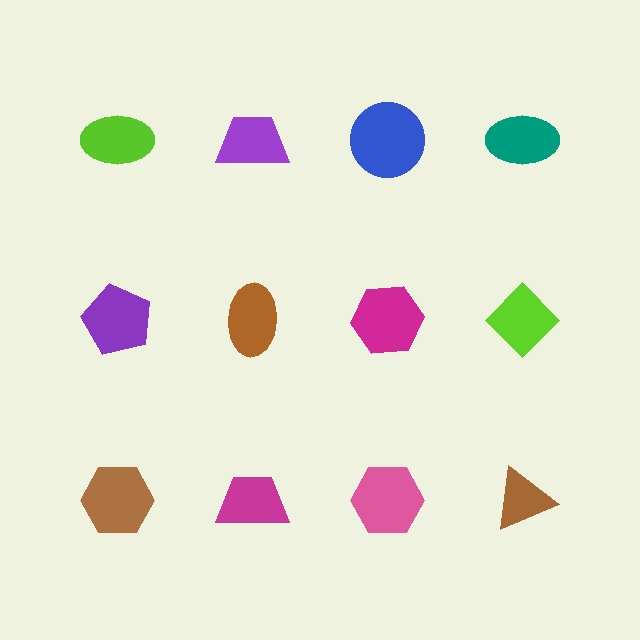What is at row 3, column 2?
A magenta trapezoid.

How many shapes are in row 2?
4 shapes.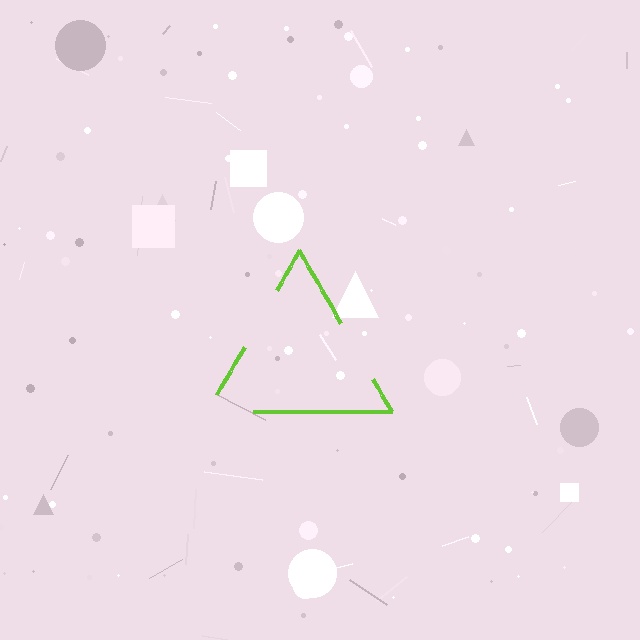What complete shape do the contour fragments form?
The contour fragments form a triangle.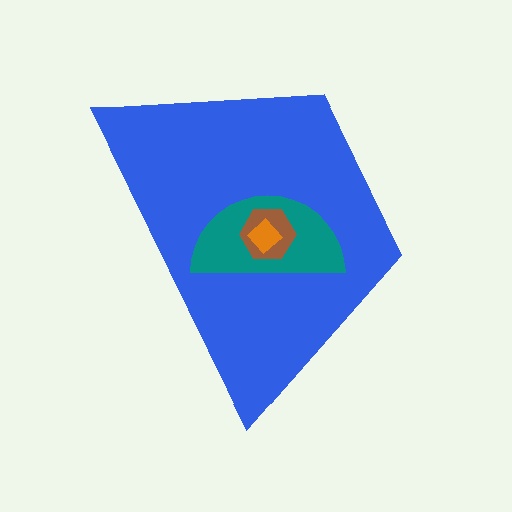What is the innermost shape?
The orange diamond.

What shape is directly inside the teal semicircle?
The brown hexagon.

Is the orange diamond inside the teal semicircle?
Yes.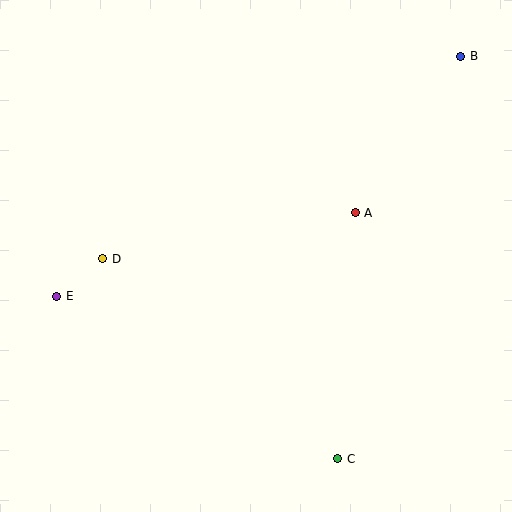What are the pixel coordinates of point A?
Point A is at (355, 213).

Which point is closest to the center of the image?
Point A at (355, 213) is closest to the center.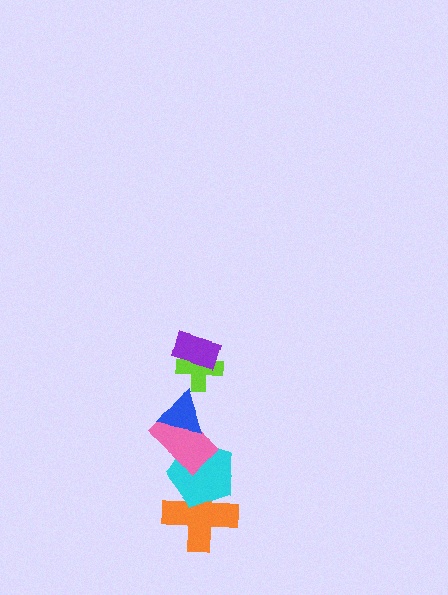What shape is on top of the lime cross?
The purple rectangle is on top of the lime cross.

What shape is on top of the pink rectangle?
The blue triangle is on top of the pink rectangle.